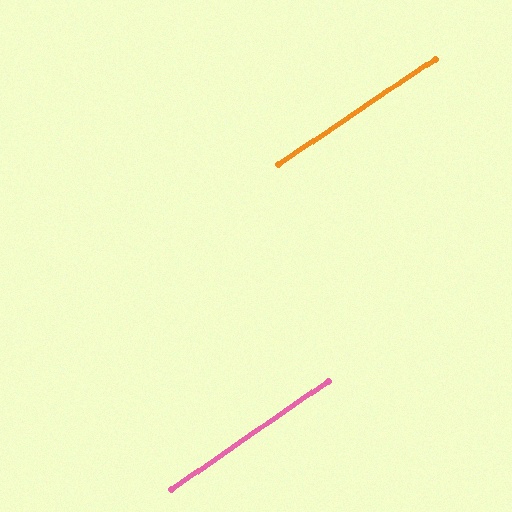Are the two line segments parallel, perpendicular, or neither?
Parallel — their directions differ by only 0.8°.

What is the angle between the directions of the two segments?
Approximately 1 degree.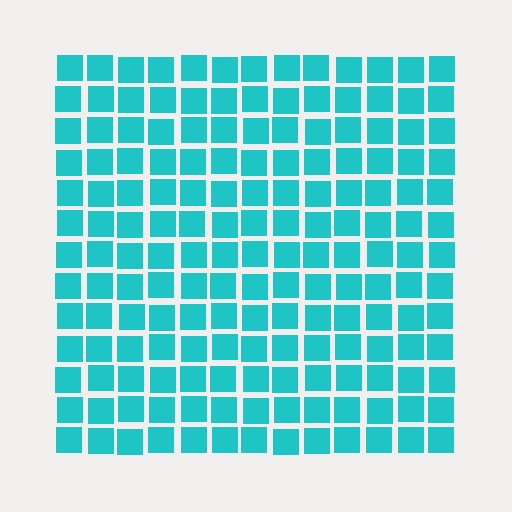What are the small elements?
The small elements are squares.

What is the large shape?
The large shape is a square.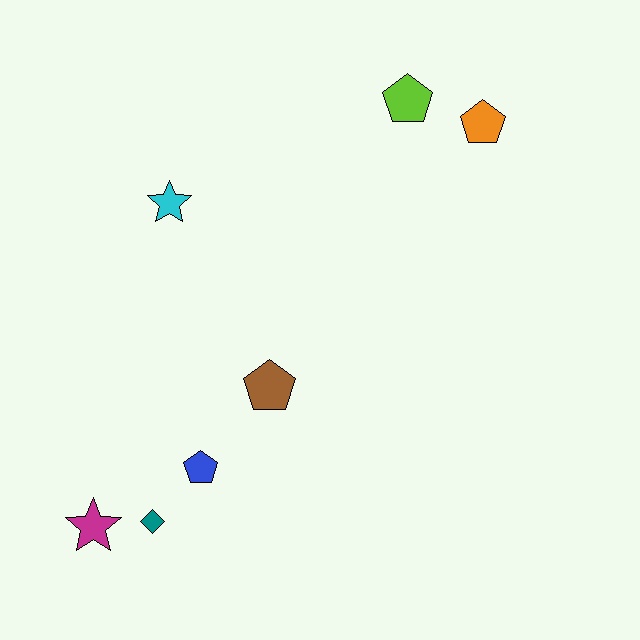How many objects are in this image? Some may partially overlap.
There are 7 objects.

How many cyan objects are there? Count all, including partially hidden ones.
There is 1 cyan object.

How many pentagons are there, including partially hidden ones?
There are 4 pentagons.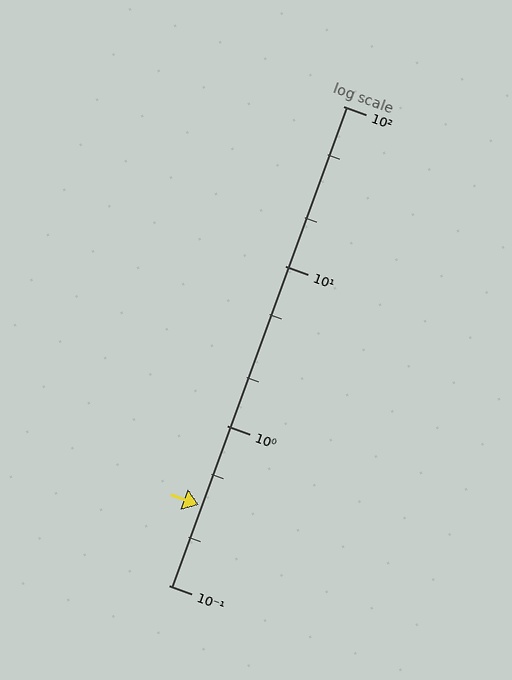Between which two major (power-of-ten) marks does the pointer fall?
The pointer is between 0.1 and 1.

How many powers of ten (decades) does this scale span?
The scale spans 3 decades, from 0.1 to 100.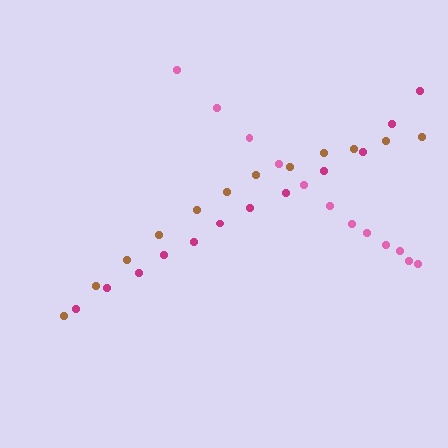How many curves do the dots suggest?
There are 3 distinct paths.